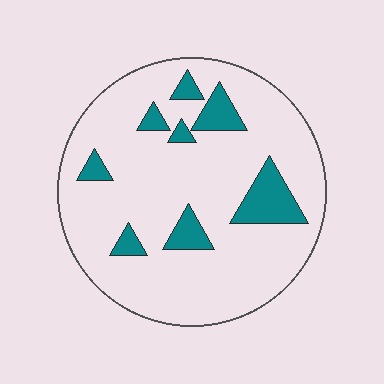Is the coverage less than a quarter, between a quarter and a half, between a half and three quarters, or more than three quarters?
Less than a quarter.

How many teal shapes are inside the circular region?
8.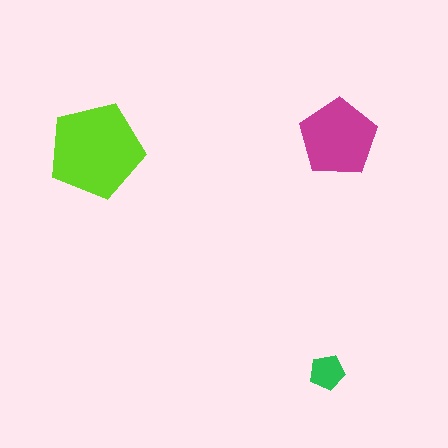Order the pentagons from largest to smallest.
the lime one, the magenta one, the green one.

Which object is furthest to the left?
The lime pentagon is leftmost.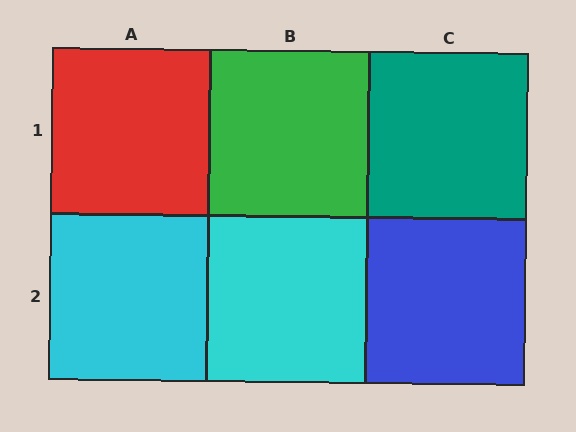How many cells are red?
1 cell is red.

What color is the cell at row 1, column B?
Green.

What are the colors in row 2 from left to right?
Cyan, cyan, blue.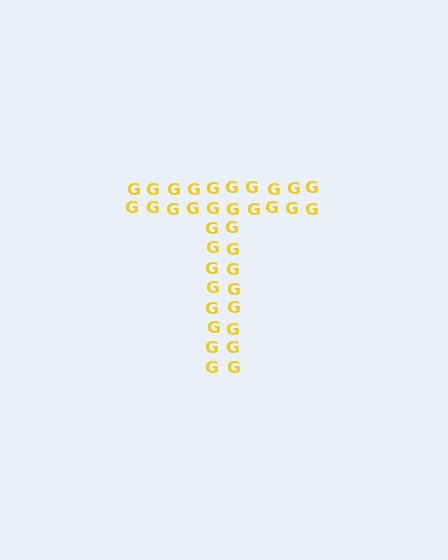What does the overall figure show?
The overall figure shows the letter T.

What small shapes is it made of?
It is made of small letter G's.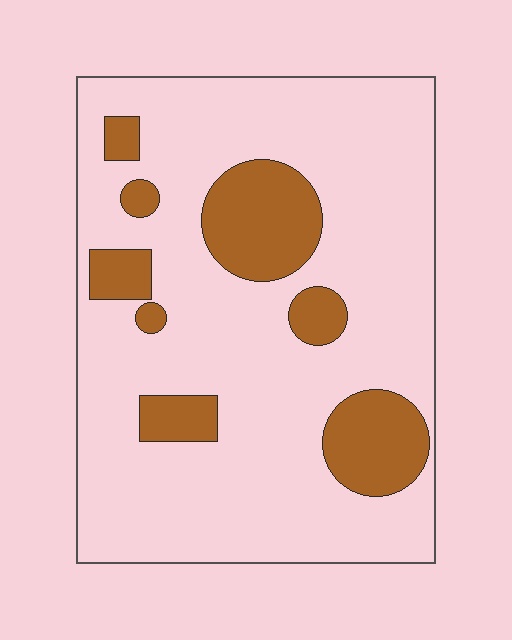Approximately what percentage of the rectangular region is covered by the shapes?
Approximately 20%.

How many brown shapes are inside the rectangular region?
8.